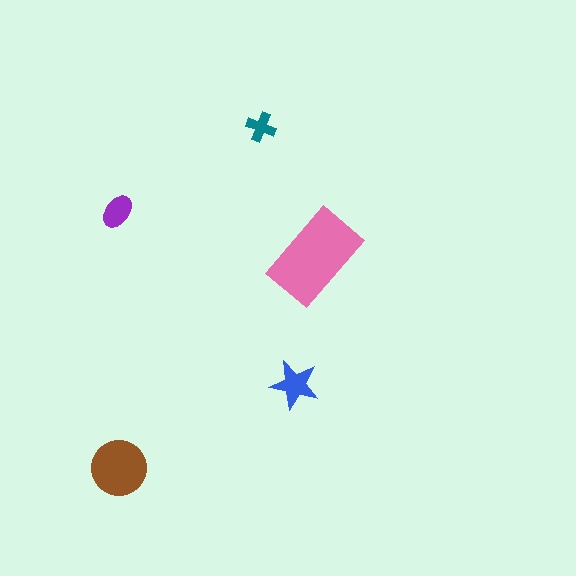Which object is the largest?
The pink rectangle.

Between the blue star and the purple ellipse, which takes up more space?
The blue star.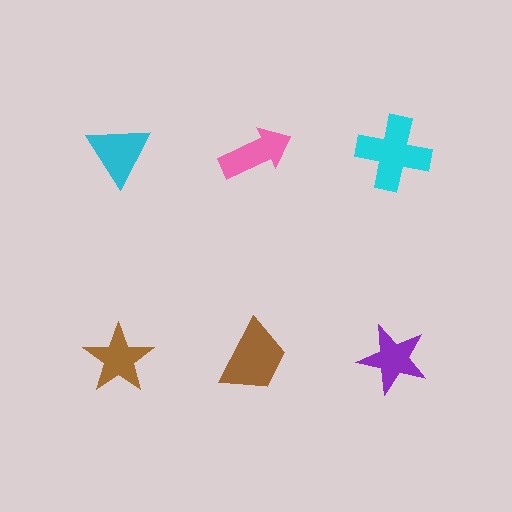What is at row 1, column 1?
A cyan triangle.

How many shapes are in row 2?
3 shapes.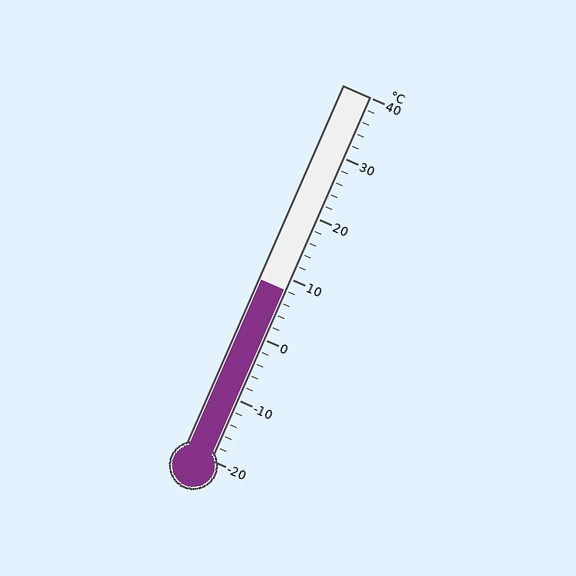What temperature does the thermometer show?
The thermometer shows approximately 8°C.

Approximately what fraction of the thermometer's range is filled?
The thermometer is filled to approximately 45% of its range.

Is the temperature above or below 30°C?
The temperature is below 30°C.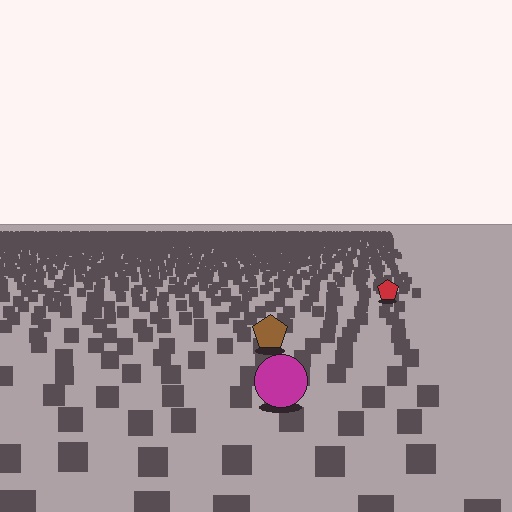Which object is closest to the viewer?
The magenta circle is closest. The texture marks near it are larger and more spread out.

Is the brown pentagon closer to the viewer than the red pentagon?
Yes. The brown pentagon is closer — you can tell from the texture gradient: the ground texture is coarser near it.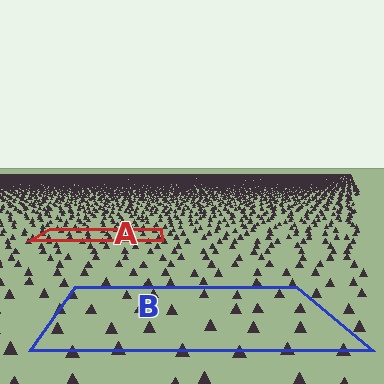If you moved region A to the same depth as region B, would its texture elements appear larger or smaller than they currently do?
They would appear larger. At a closer depth, the same texture elements are projected at a bigger on-screen size.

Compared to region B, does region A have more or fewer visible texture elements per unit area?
Region A has more texture elements per unit area — they are packed more densely because it is farther away.